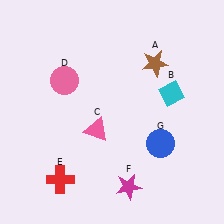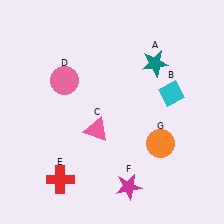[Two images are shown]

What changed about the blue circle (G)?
In Image 1, G is blue. In Image 2, it changed to orange.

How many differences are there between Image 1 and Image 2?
There are 2 differences between the two images.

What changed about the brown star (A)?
In Image 1, A is brown. In Image 2, it changed to teal.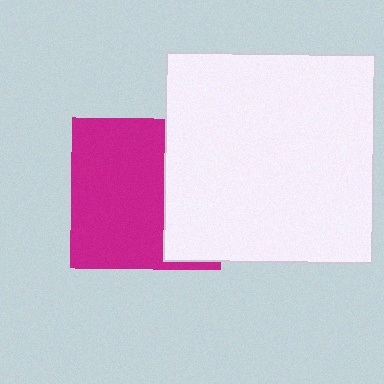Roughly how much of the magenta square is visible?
About half of it is visible (roughly 63%).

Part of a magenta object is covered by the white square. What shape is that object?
It is a square.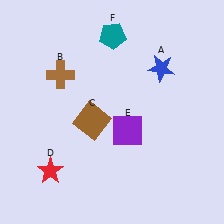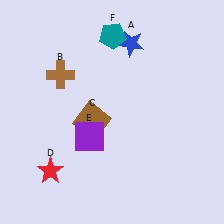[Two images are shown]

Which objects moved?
The objects that moved are: the blue star (A), the purple square (E).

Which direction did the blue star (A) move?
The blue star (A) moved left.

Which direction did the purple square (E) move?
The purple square (E) moved left.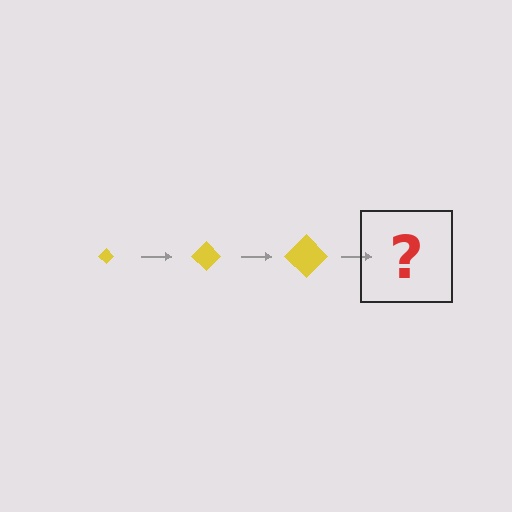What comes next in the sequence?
The next element should be a yellow diamond, larger than the previous one.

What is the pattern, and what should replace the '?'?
The pattern is that the diamond gets progressively larger each step. The '?' should be a yellow diamond, larger than the previous one.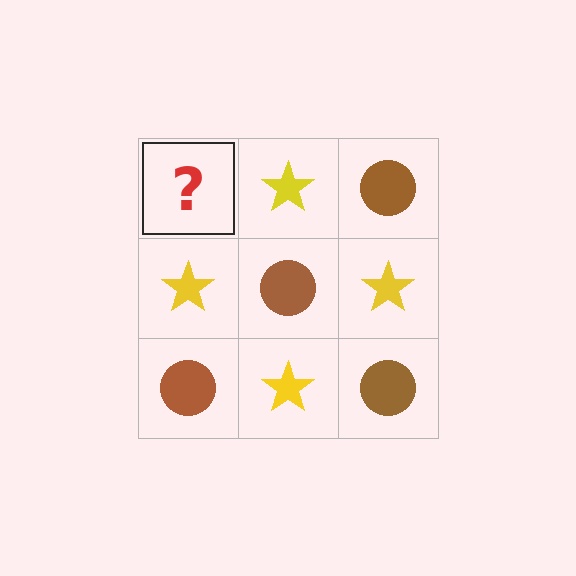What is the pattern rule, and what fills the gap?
The rule is that it alternates brown circle and yellow star in a checkerboard pattern. The gap should be filled with a brown circle.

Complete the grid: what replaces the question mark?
The question mark should be replaced with a brown circle.